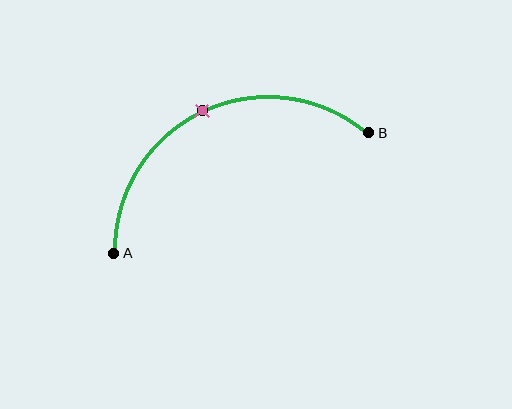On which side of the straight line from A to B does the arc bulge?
The arc bulges above the straight line connecting A and B.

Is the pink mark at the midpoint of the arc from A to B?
Yes. The pink mark lies on the arc at equal arc-length from both A and B — it is the arc midpoint.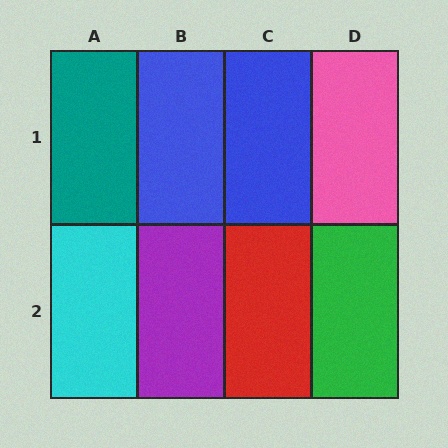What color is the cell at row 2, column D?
Green.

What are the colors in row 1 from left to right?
Teal, blue, blue, pink.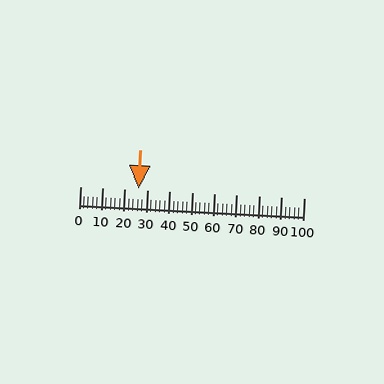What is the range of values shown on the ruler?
The ruler shows values from 0 to 100.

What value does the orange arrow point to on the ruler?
The orange arrow points to approximately 26.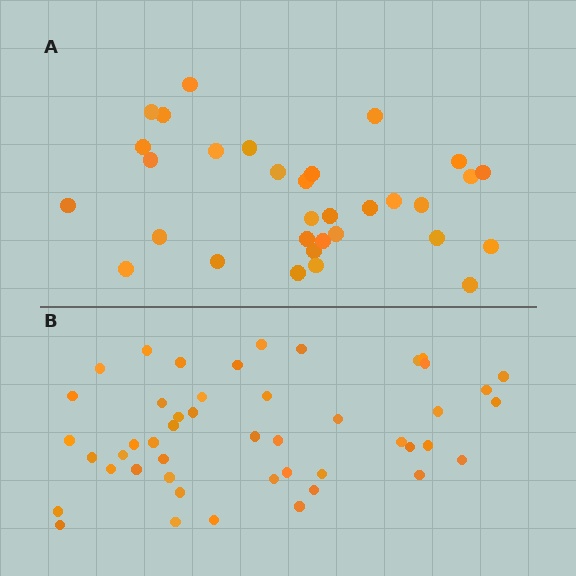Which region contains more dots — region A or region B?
Region B (the bottom region) has more dots.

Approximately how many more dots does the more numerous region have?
Region B has approximately 15 more dots than region A.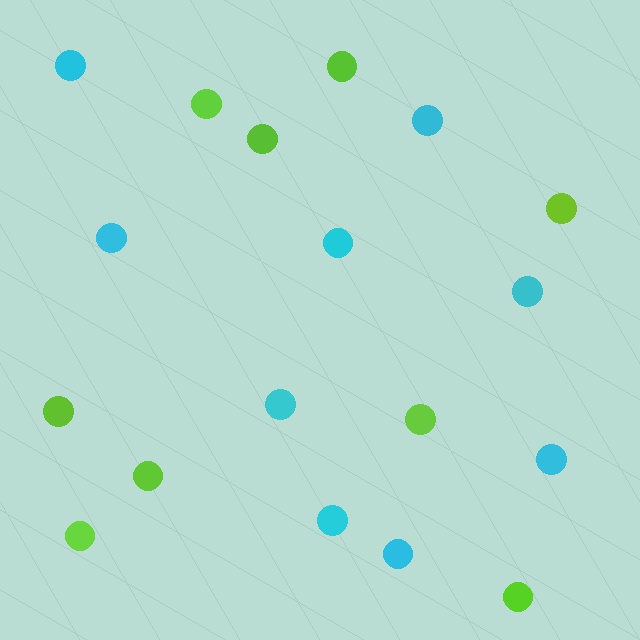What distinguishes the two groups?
There are 2 groups: one group of cyan circles (9) and one group of lime circles (9).